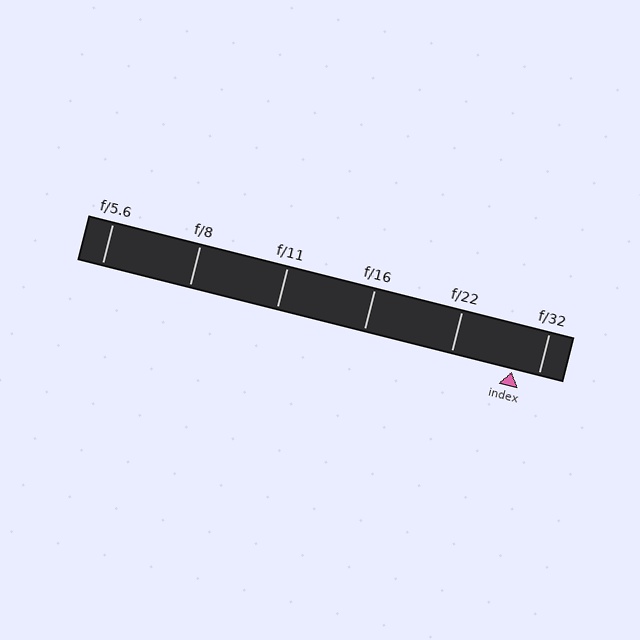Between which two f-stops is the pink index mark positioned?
The index mark is between f/22 and f/32.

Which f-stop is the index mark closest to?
The index mark is closest to f/32.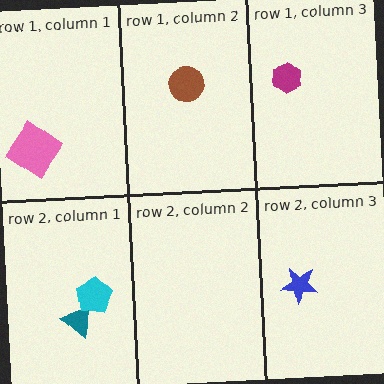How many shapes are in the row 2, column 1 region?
2.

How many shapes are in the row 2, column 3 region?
1.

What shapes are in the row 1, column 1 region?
The pink diamond.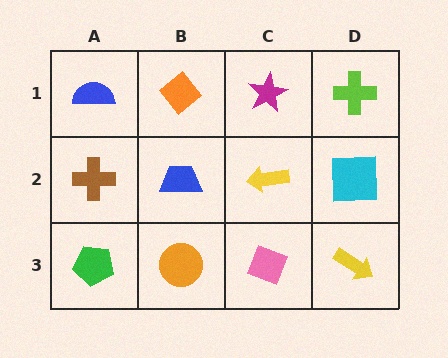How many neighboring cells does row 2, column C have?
4.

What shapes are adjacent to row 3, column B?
A blue trapezoid (row 2, column B), a green pentagon (row 3, column A), a pink diamond (row 3, column C).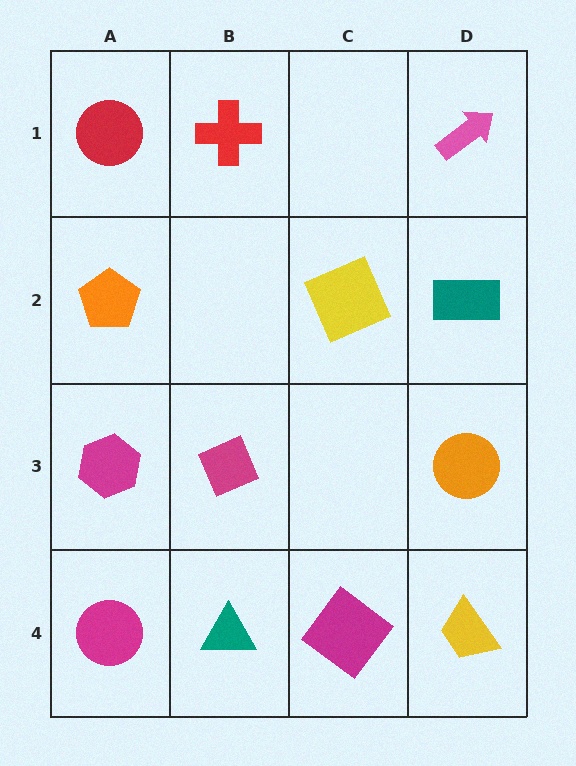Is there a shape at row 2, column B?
No, that cell is empty.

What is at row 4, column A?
A magenta circle.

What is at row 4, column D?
A yellow trapezoid.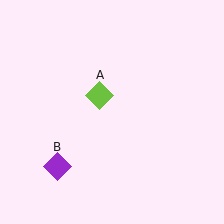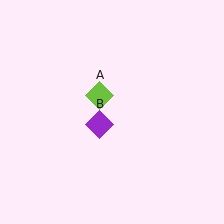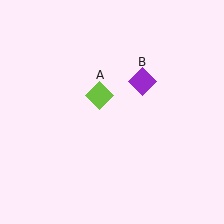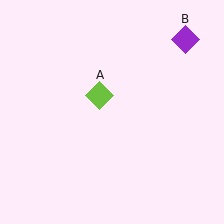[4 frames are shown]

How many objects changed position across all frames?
1 object changed position: purple diamond (object B).